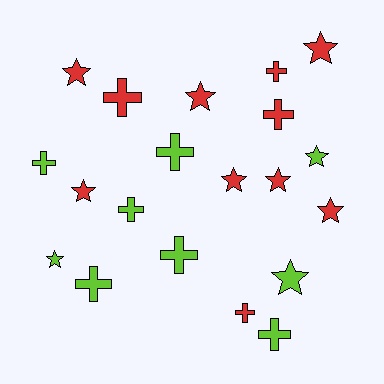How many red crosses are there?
There are 4 red crosses.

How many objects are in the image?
There are 20 objects.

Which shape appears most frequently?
Star, with 10 objects.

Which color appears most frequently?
Red, with 11 objects.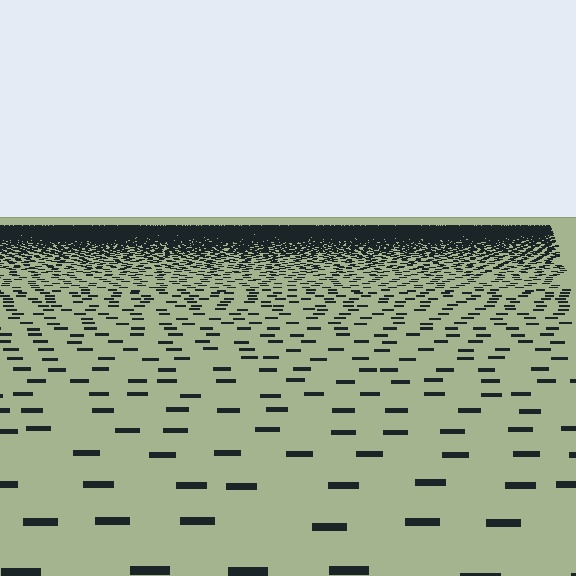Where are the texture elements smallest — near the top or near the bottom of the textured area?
Near the top.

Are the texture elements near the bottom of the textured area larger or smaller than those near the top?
Larger. Near the bottom, elements are closer to the viewer and appear at a bigger on-screen size.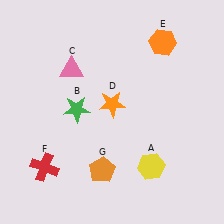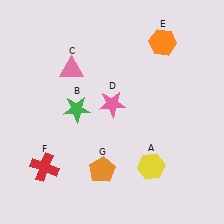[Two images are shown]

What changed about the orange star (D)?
In Image 1, D is orange. In Image 2, it changed to pink.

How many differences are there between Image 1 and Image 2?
There is 1 difference between the two images.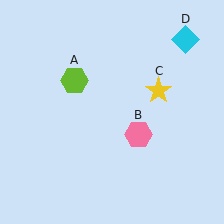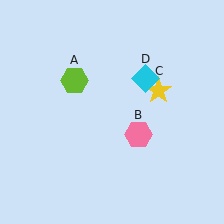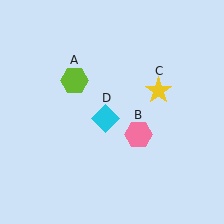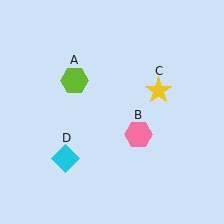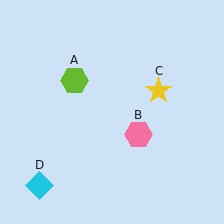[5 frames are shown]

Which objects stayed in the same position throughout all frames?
Lime hexagon (object A) and pink hexagon (object B) and yellow star (object C) remained stationary.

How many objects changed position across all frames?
1 object changed position: cyan diamond (object D).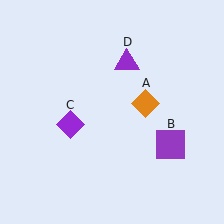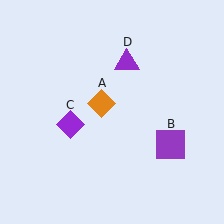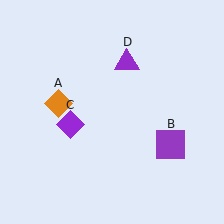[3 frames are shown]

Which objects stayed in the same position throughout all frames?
Purple square (object B) and purple diamond (object C) and purple triangle (object D) remained stationary.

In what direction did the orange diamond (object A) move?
The orange diamond (object A) moved left.